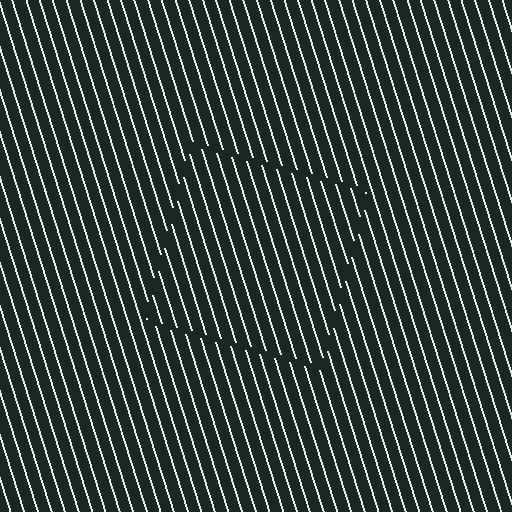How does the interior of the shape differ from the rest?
The interior of the shape contains the same grating, shifted by half a period — the contour is defined by the phase discontinuity where line-ends from the inner and outer gratings abut.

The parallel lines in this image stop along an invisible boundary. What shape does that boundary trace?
An illusory square. The interior of the shape contains the same grating, shifted by half a period — the contour is defined by the phase discontinuity where line-ends from the inner and outer gratings abut.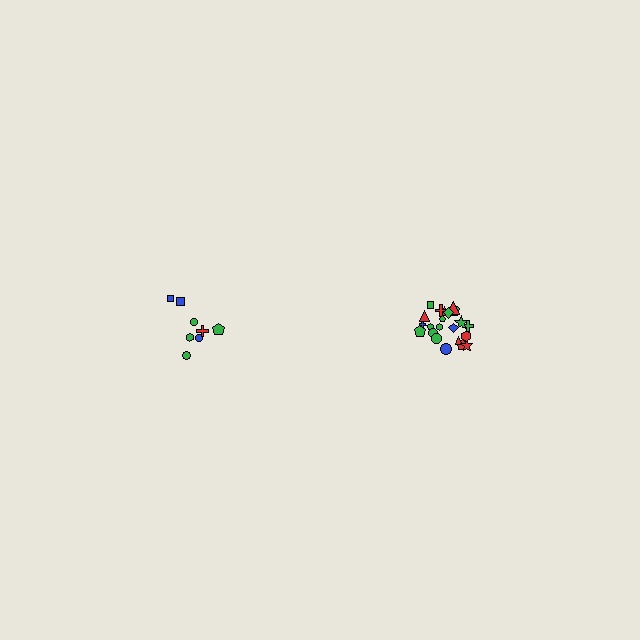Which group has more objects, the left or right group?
The right group.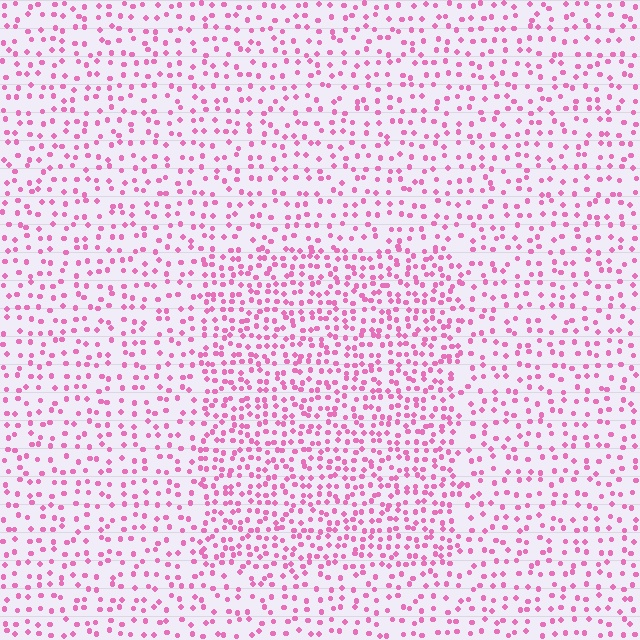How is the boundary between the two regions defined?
The boundary is defined by a change in element density (approximately 1.8x ratio). All elements are the same color, size, and shape.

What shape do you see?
I see a rectangle.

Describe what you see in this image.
The image contains small pink elements arranged at two different densities. A rectangle-shaped region is visible where the elements are more densely packed than the surrounding area.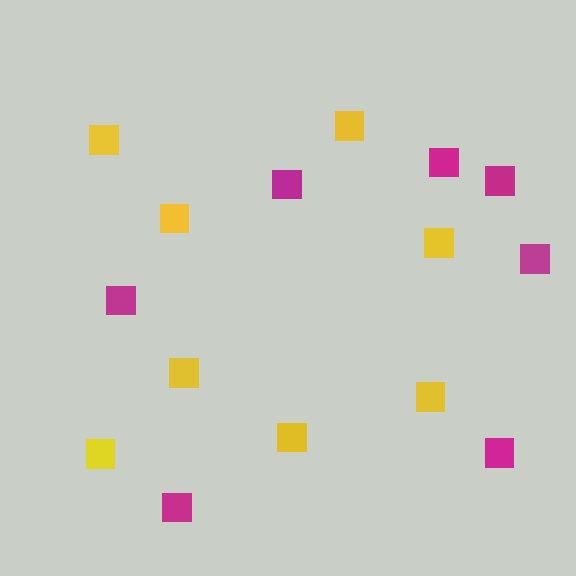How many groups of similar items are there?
There are 2 groups: one group of magenta squares (7) and one group of yellow squares (8).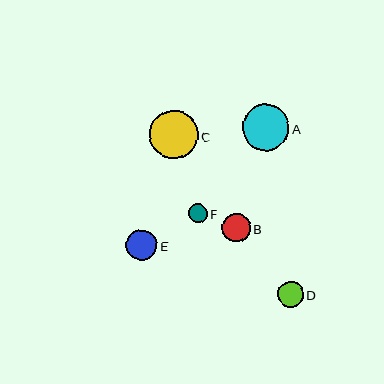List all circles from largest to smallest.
From largest to smallest: C, A, E, B, D, F.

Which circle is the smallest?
Circle F is the smallest with a size of approximately 19 pixels.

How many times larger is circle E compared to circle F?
Circle E is approximately 1.6 times the size of circle F.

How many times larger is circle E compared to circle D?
Circle E is approximately 1.2 times the size of circle D.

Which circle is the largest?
Circle C is the largest with a size of approximately 48 pixels.